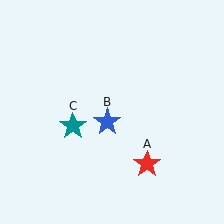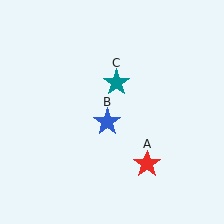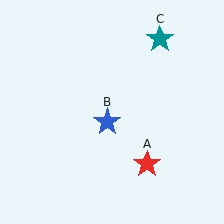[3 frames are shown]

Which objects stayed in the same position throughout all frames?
Red star (object A) and blue star (object B) remained stationary.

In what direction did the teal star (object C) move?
The teal star (object C) moved up and to the right.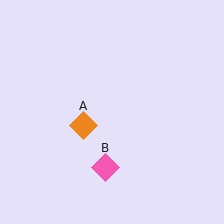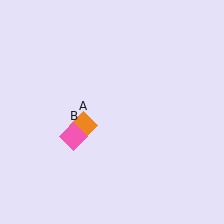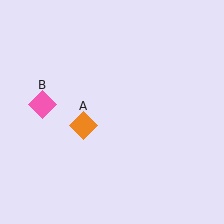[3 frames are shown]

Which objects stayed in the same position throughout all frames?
Orange diamond (object A) remained stationary.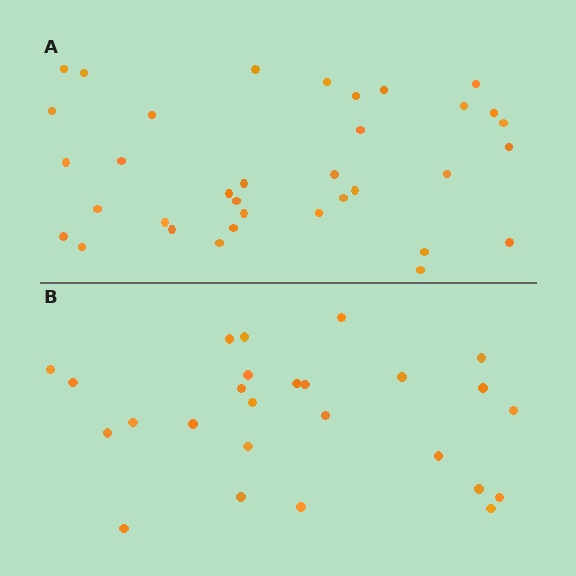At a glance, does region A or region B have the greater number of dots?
Region A (the top region) has more dots.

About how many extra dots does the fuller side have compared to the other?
Region A has roughly 8 or so more dots than region B.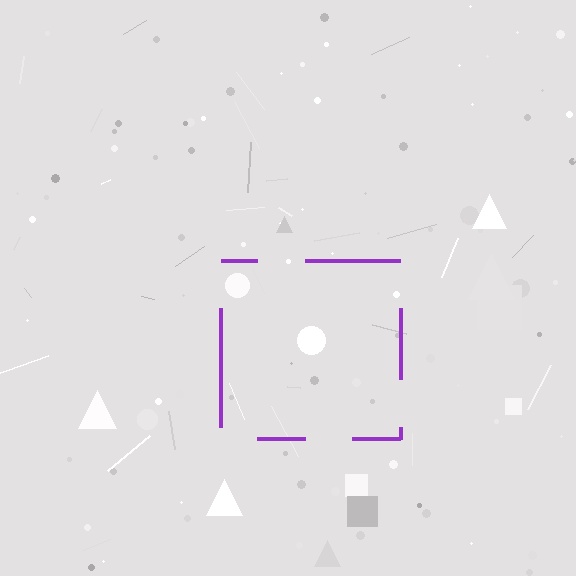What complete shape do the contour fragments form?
The contour fragments form a square.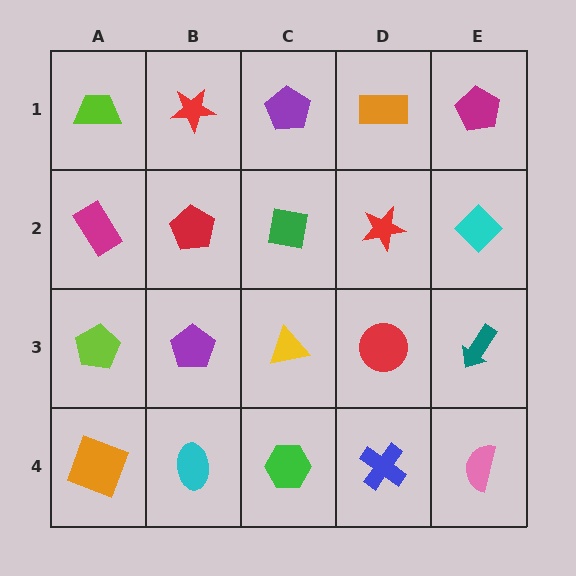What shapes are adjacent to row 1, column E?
A cyan diamond (row 2, column E), an orange rectangle (row 1, column D).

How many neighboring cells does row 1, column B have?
3.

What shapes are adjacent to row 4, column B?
A purple pentagon (row 3, column B), an orange square (row 4, column A), a green hexagon (row 4, column C).